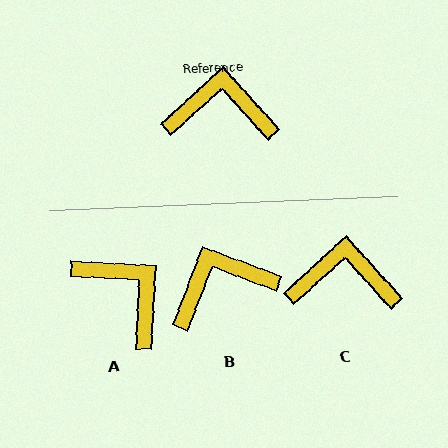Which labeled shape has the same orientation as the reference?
C.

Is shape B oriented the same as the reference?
No, it is off by about 27 degrees.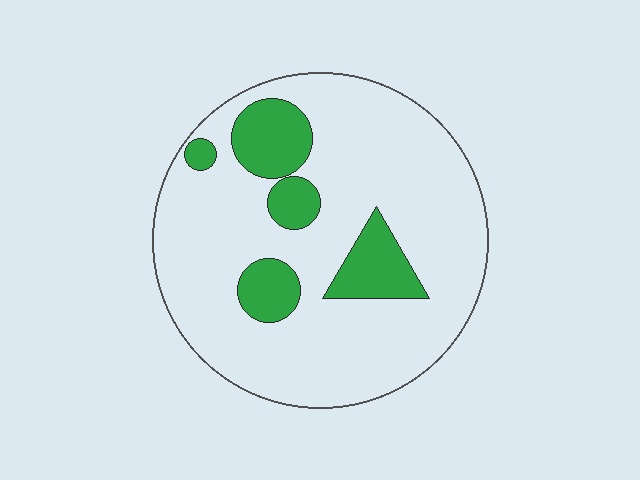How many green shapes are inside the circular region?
5.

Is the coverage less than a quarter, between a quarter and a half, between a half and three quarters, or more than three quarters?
Less than a quarter.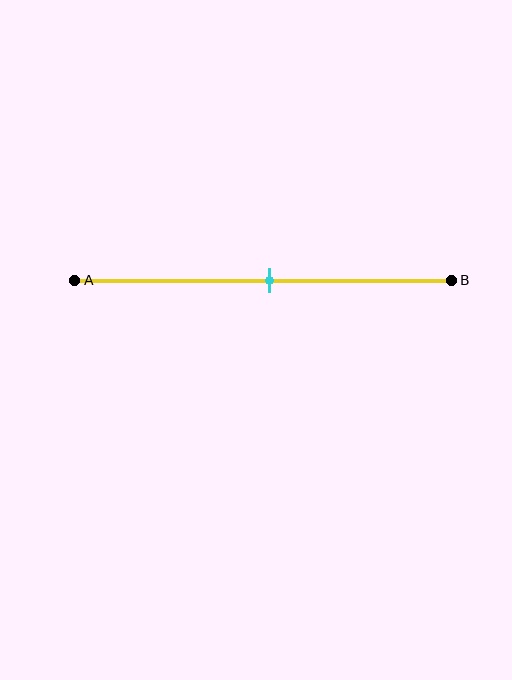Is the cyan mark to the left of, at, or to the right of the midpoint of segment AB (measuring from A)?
The cyan mark is approximately at the midpoint of segment AB.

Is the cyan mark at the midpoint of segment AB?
Yes, the mark is approximately at the midpoint.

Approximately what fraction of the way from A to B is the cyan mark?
The cyan mark is approximately 50% of the way from A to B.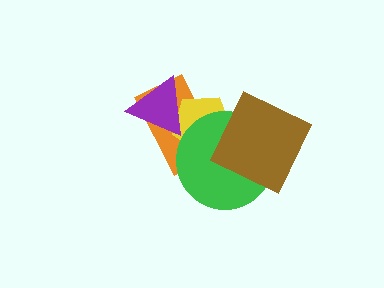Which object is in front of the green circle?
The brown square is in front of the green circle.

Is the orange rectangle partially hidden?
Yes, it is partially covered by another shape.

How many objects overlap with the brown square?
2 objects overlap with the brown square.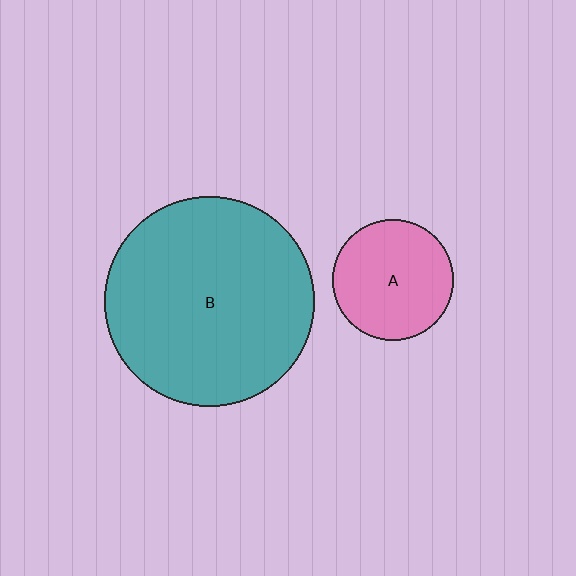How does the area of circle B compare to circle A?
Approximately 3.0 times.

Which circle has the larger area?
Circle B (teal).